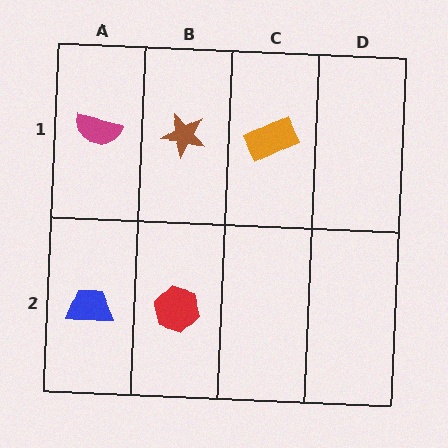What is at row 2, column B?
A red hexagon.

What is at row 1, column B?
A brown star.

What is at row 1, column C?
An orange rectangle.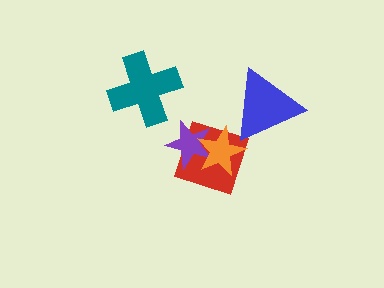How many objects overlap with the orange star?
2 objects overlap with the orange star.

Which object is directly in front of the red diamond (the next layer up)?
The purple star is directly in front of the red diamond.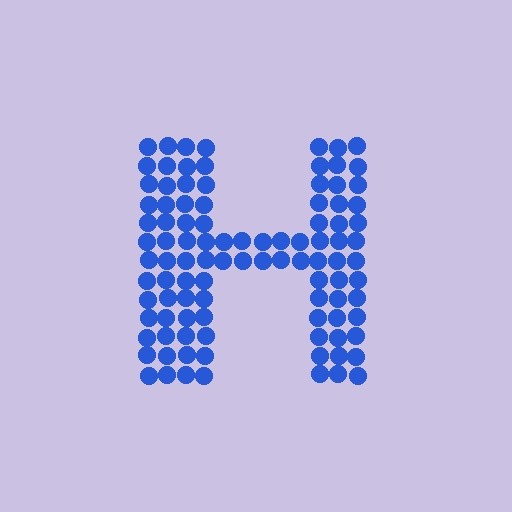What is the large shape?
The large shape is the letter H.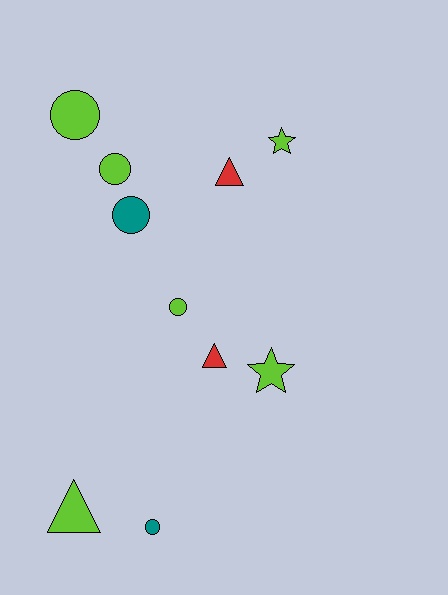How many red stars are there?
There are no red stars.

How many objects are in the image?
There are 10 objects.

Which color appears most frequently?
Lime, with 6 objects.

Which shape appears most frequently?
Circle, with 5 objects.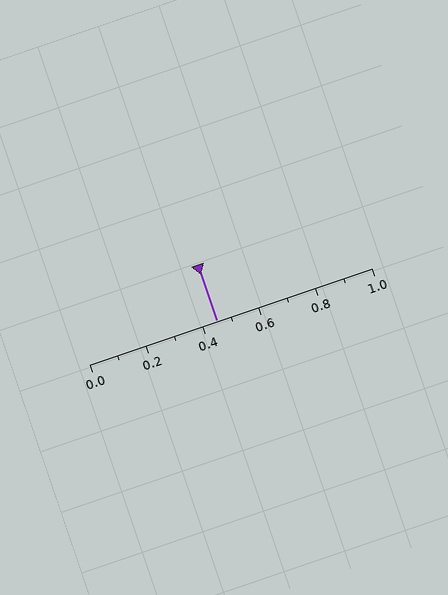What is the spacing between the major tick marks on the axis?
The major ticks are spaced 0.2 apart.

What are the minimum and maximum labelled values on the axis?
The axis runs from 0.0 to 1.0.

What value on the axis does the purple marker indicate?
The marker indicates approximately 0.45.